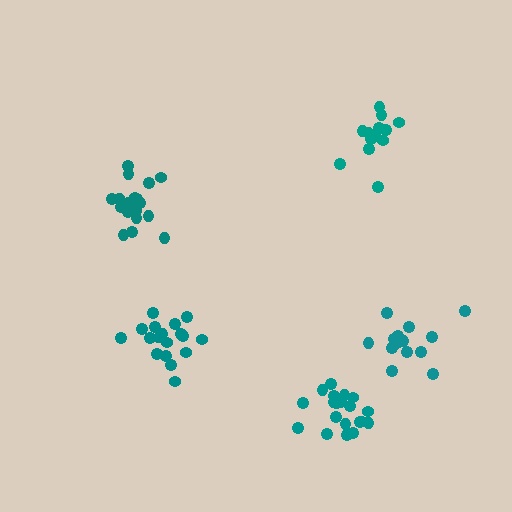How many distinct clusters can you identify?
There are 5 distinct clusters.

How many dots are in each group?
Group 1: 14 dots, Group 2: 14 dots, Group 3: 18 dots, Group 4: 20 dots, Group 5: 20 dots (86 total).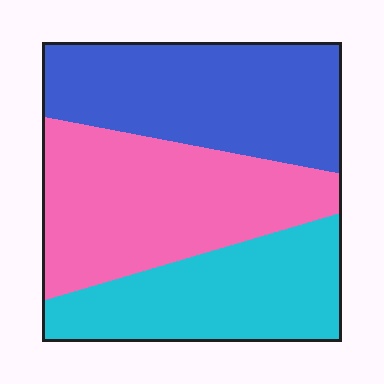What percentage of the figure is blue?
Blue covers 34% of the figure.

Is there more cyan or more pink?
Pink.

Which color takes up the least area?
Cyan, at roughly 30%.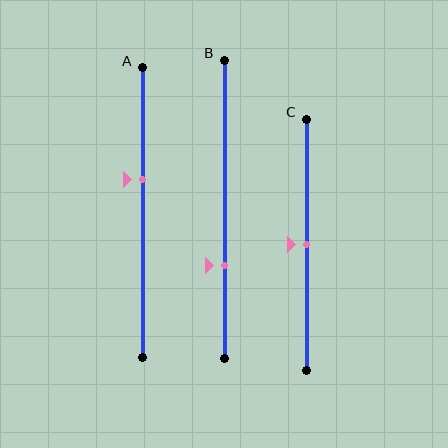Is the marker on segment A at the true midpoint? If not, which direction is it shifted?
No, the marker on segment A is shifted upward by about 12% of the segment length.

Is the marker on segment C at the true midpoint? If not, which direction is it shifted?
Yes, the marker on segment C is at the true midpoint.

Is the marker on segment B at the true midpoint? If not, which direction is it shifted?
No, the marker on segment B is shifted downward by about 19% of the segment length.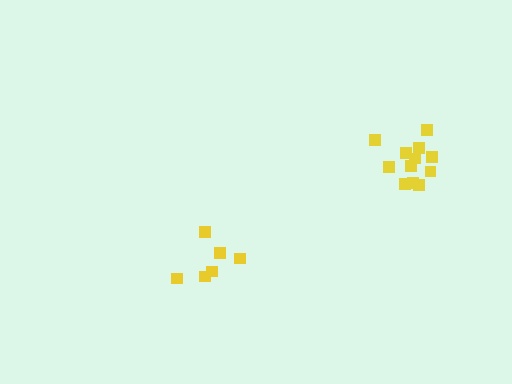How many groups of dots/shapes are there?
There are 2 groups.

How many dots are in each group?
Group 1: 12 dots, Group 2: 6 dots (18 total).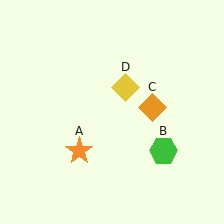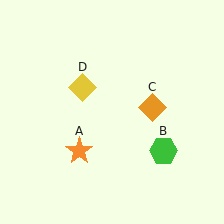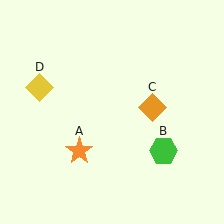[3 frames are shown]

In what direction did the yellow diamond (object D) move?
The yellow diamond (object D) moved left.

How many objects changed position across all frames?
1 object changed position: yellow diamond (object D).